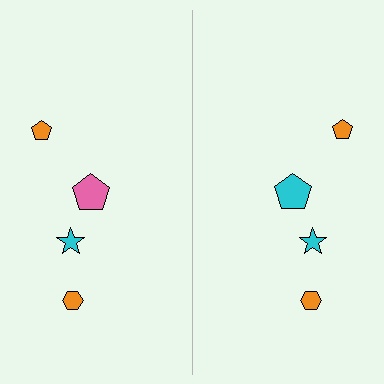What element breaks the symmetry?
The cyan pentagon on the right side breaks the symmetry — its mirror counterpart is pink.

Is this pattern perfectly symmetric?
No, the pattern is not perfectly symmetric. The cyan pentagon on the right side breaks the symmetry — its mirror counterpart is pink.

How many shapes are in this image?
There are 8 shapes in this image.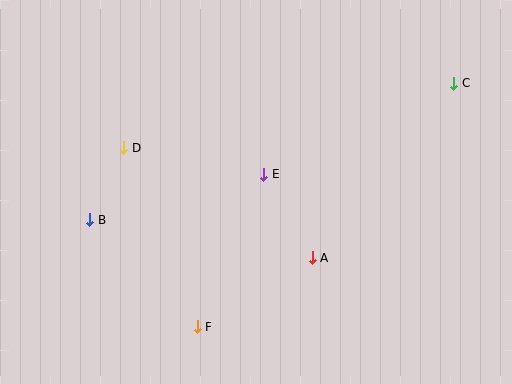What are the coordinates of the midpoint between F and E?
The midpoint between F and E is at (231, 250).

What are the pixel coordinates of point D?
Point D is at (124, 148).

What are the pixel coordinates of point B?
Point B is at (90, 220).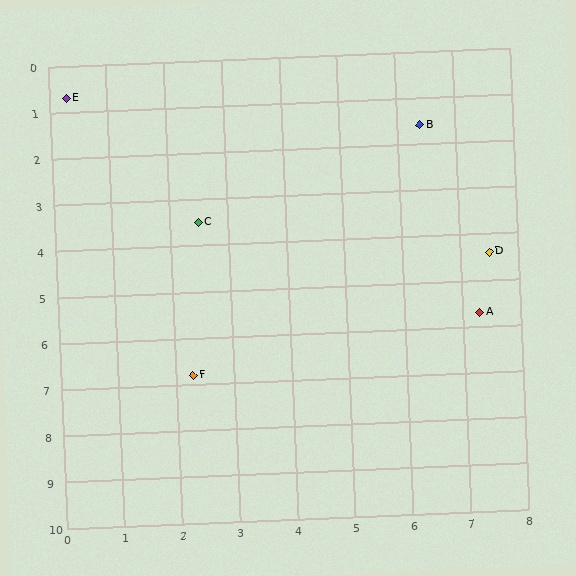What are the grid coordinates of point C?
Point C is at approximately (2.5, 3.5).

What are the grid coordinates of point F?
Point F is at approximately (2.3, 6.8).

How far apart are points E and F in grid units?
Points E and F are about 6.4 grid units apart.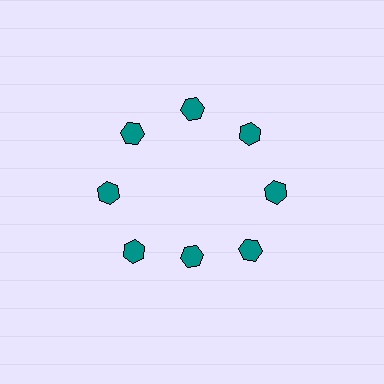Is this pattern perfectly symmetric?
No. The 8 teal hexagons are arranged in a ring, but one element near the 6 o'clock position is pulled inward toward the center, breaking the 8-fold rotational symmetry.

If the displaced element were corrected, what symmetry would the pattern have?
It would have 8-fold rotational symmetry — the pattern would map onto itself every 45 degrees.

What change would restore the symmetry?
The symmetry would be restored by moving it outward, back onto the ring so that all 8 hexagons sit at equal angles and equal distance from the center.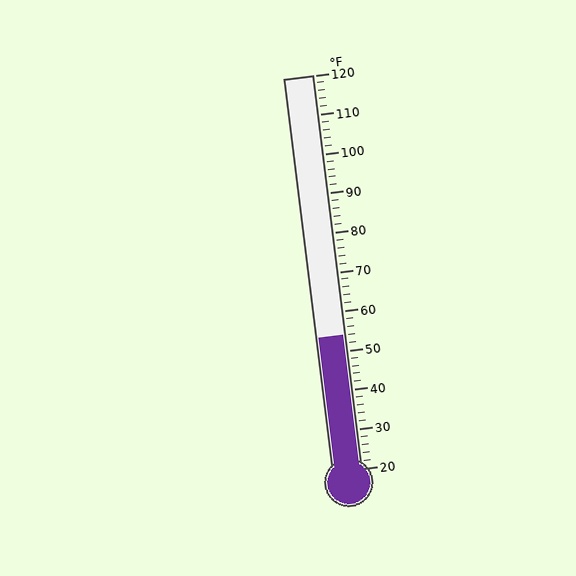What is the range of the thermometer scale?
The thermometer scale ranges from 20°F to 120°F.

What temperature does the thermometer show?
The thermometer shows approximately 54°F.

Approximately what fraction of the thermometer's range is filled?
The thermometer is filled to approximately 35% of its range.